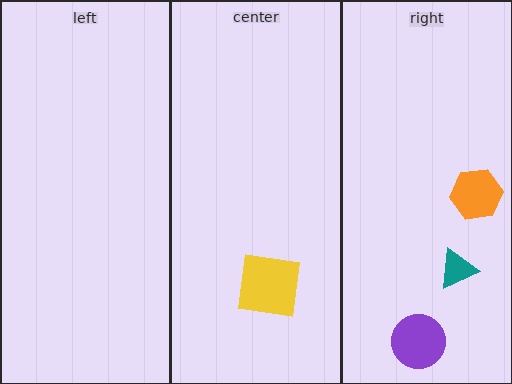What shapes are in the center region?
The yellow square.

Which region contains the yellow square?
The center region.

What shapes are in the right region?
The orange hexagon, the purple circle, the teal triangle.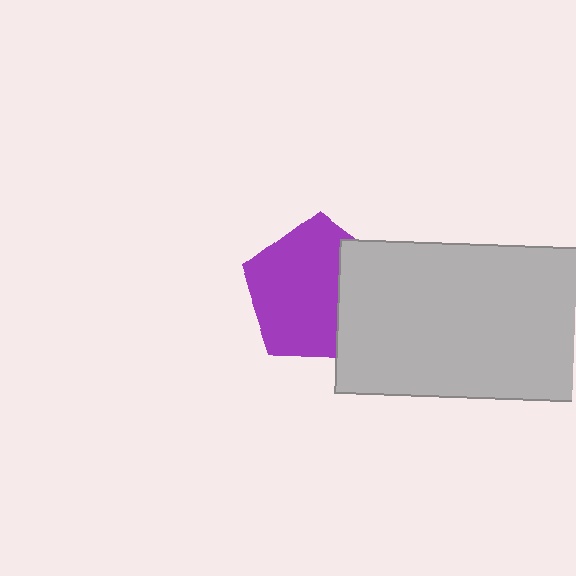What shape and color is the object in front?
The object in front is a light gray rectangle.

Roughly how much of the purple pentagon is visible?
Most of it is visible (roughly 69%).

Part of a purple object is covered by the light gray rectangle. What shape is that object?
It is a pentagon.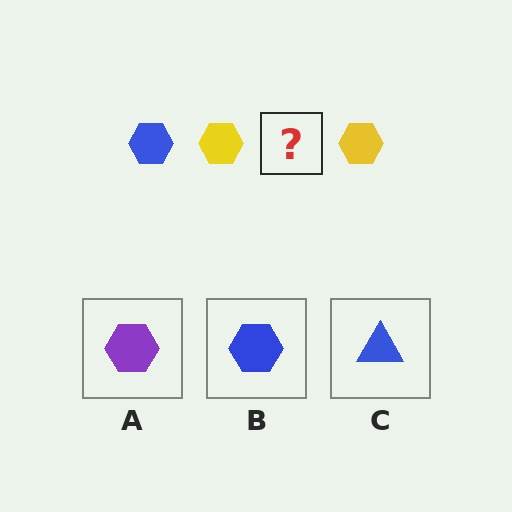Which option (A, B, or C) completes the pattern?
B.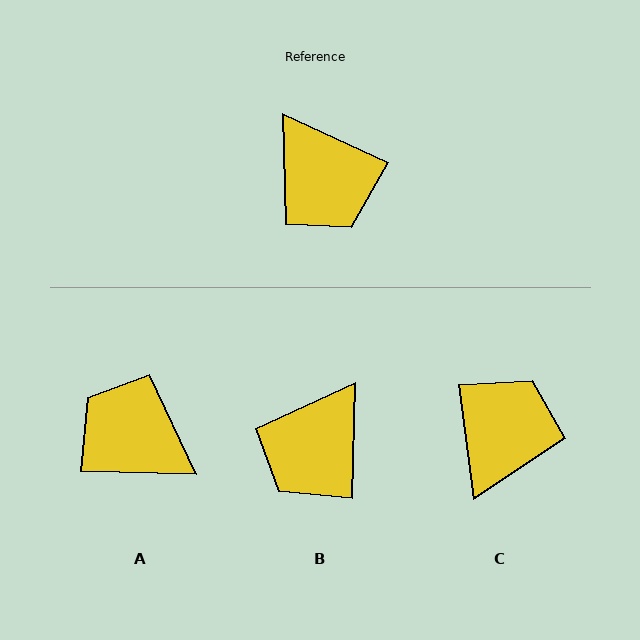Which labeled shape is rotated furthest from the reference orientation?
A, about 156 degrees away.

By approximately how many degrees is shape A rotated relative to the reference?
Approximately 156 degrees clockwise.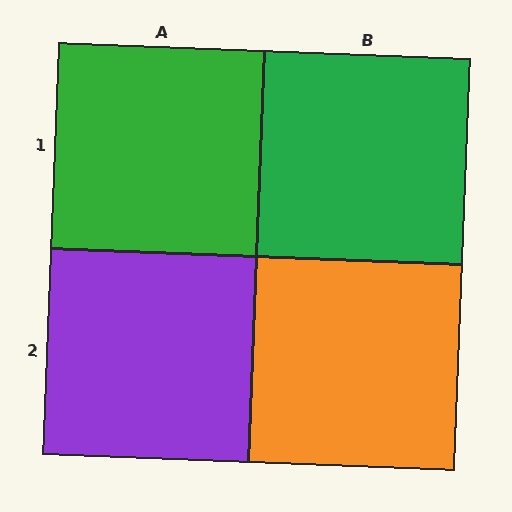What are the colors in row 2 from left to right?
Purple, orange.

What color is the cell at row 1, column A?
Green.